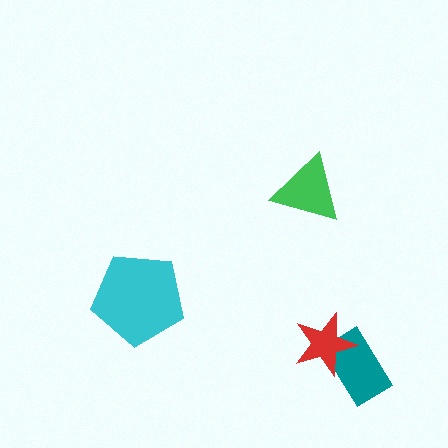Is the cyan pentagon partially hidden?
No, no other shape covers it.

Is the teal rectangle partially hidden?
Yes, it is partially covered by another shape.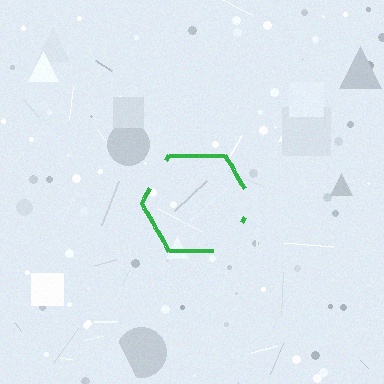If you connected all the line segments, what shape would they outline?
They would outline a hexagon.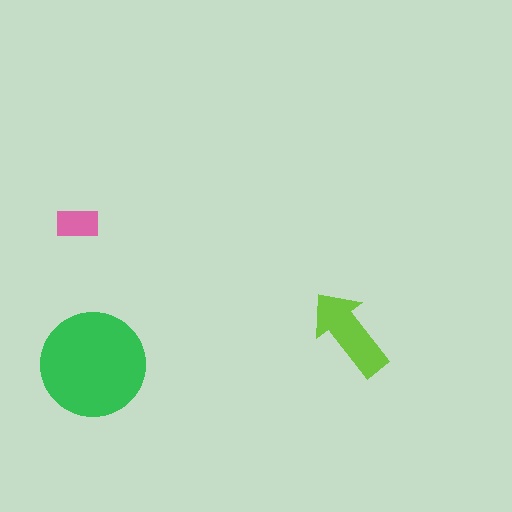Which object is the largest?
The green circle.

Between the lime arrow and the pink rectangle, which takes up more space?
The lime arrow.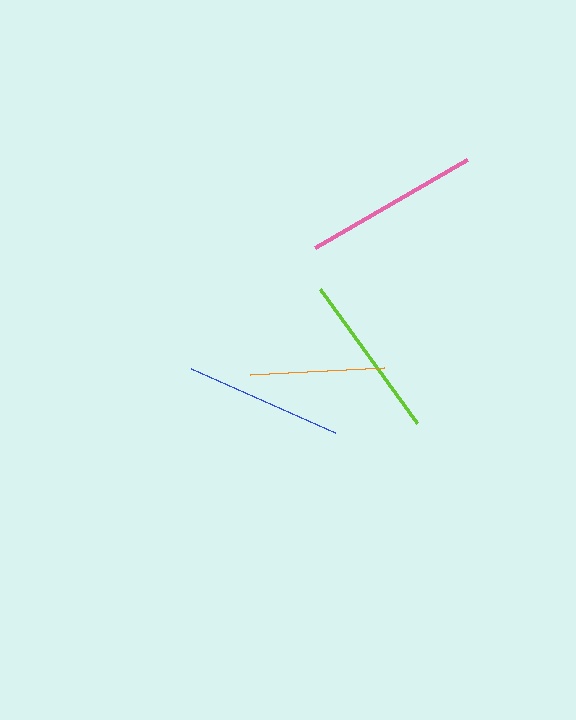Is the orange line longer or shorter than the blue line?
The blue line is longer than the orange line.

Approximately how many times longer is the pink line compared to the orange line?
The pink line is approximately 1.3 times the length of the orange line.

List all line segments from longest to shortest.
From longest to shortest: pink, lime, blue, orange.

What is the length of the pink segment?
The pink segment is approximately 175 pixels long.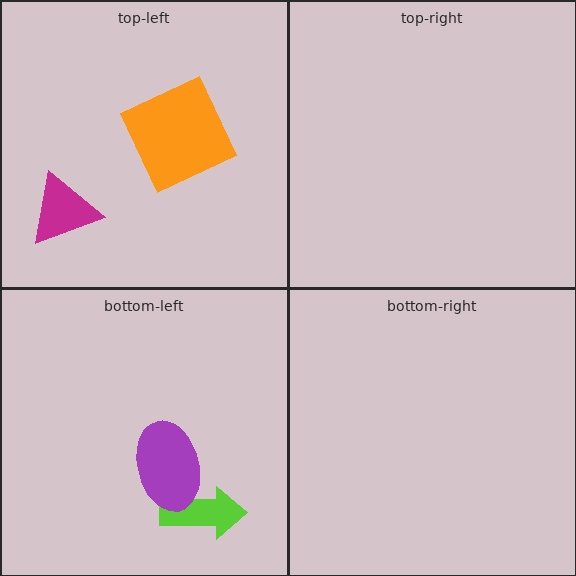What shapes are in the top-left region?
The orange square, the magenta triangle.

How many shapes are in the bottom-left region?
2.